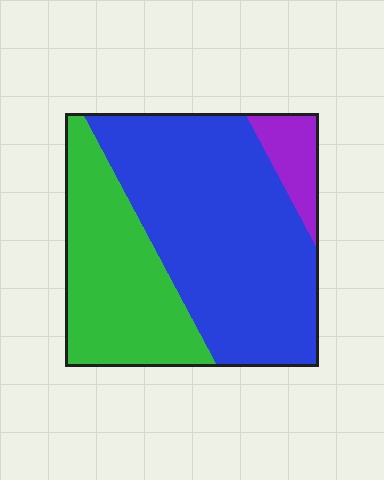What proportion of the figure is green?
Green takes up about one third (1/3) of the figure.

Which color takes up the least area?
Purple, at roughly 10%.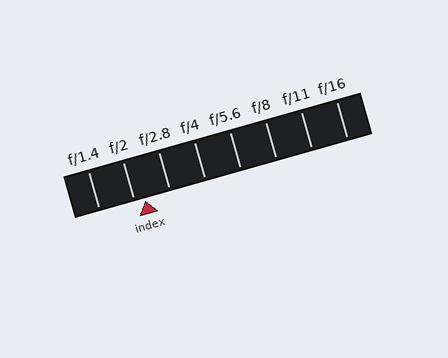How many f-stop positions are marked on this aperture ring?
There are 8 f-stop positions marked.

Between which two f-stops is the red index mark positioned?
The index mark is between f/2 and f/2.8.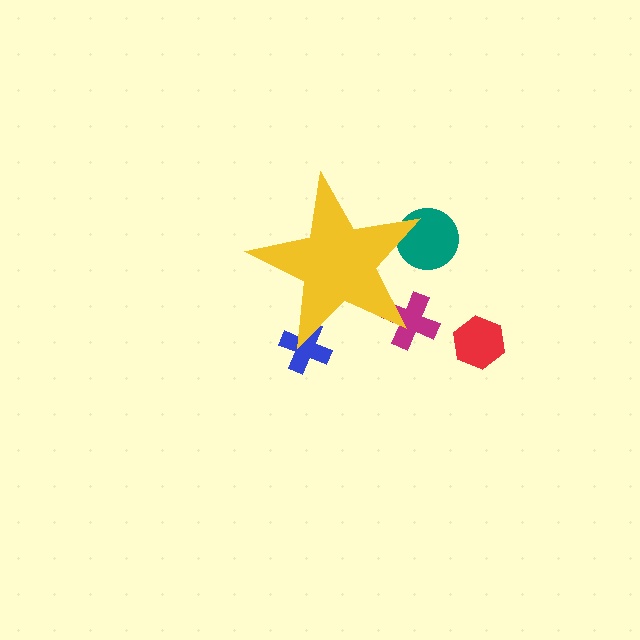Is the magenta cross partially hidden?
Yes, the magenta cross is partially hidden behind the yellow star.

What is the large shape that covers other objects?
A yellow star.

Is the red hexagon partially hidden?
No, the red hexagon is fully visible.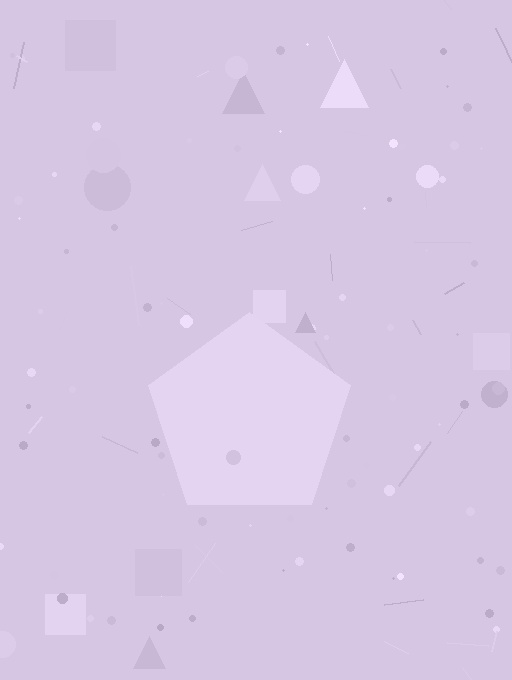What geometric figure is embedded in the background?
A pentagon is embedded in the background.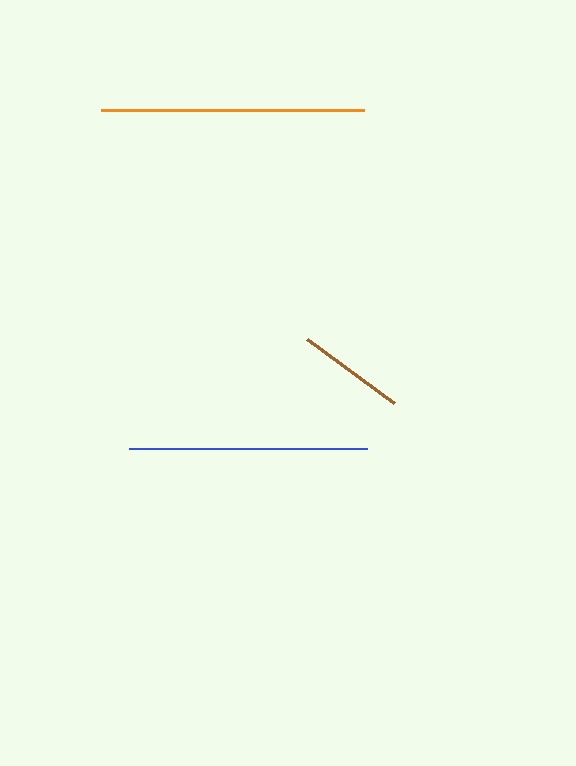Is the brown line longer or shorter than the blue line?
The blue line is longer than the brown line.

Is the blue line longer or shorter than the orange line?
The orange line is longer than the blue line.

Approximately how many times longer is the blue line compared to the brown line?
The blue line is approximately 2.2 times the length of the brown line.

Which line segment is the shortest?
The brown line is the shortest at approximately 108 pixels.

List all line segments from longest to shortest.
From longest to shortest: orange, blue, brown.